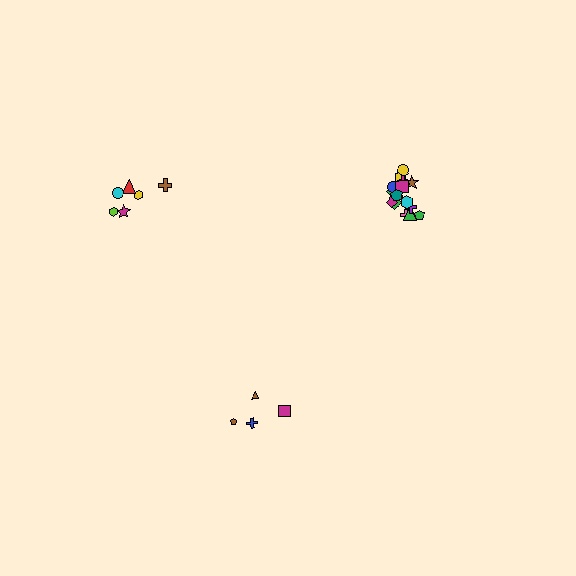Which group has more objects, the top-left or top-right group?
The top-right group.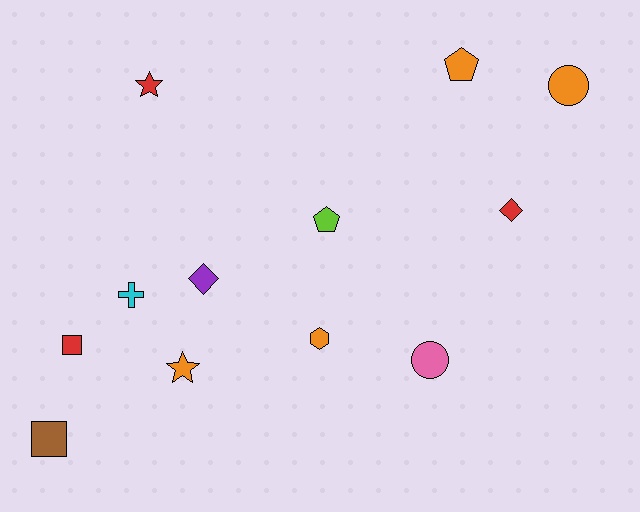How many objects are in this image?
There are 12 objects.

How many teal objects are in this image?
There are no teal objects.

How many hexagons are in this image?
There is 1 hexagon.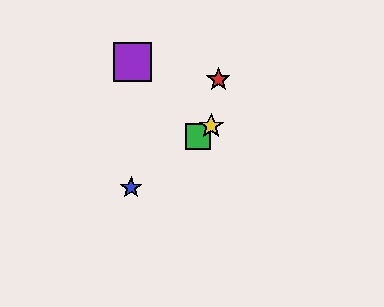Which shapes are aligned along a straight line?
The blue star, the green square, the yellow star are aligned along a straight line.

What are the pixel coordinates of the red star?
The red star is at (218, 80).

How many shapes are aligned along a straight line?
3 shapes (the blue star, the green square, the yellow star) are aligned along a straight line.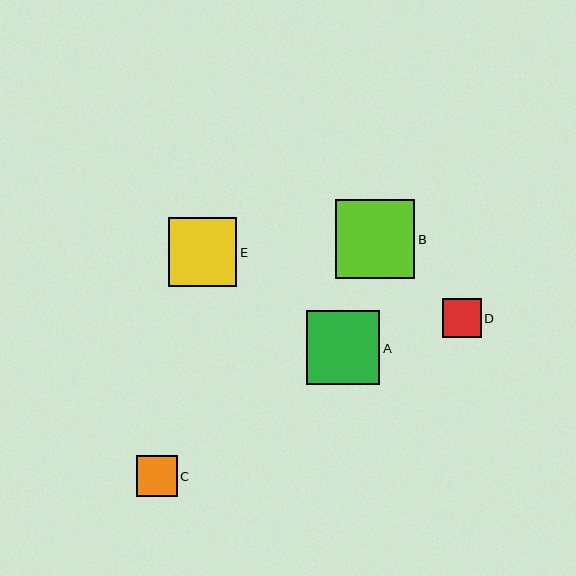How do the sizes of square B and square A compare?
Square B and square A are approximately the same size.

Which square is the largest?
Square B is the largest with a size of approximately 79 pixels.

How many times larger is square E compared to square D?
Square E is approximately 1.8 times the size of square D.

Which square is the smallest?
Square D is the smallest with a size of approximately 39 pixels.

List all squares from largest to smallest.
From largest to smallest: B, A, E, C, D.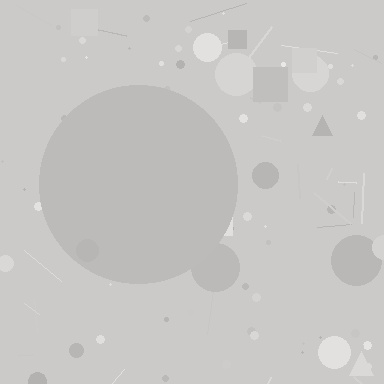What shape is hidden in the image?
A circle is hidden in the image.